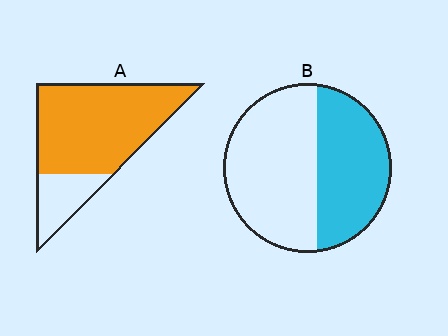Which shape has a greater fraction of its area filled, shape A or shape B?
Shape A.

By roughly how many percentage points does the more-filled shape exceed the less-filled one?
By roughly 35 percentage points (A over B).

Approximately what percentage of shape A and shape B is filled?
A is approximately 80% and B is approximately 45%.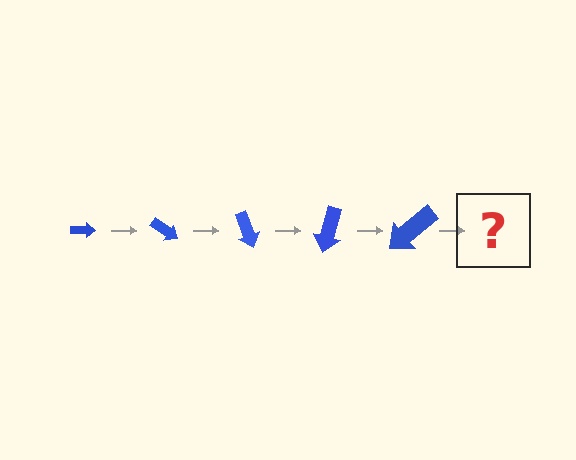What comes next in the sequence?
The next element should be an arrow, larger than the previous one and rotated 175 degrees from the start.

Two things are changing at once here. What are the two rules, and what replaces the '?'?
The two rules are that the arrow grows larger each step and it rotates 35 degrees each step. The '?' should be an arrow, larger than the previous one and rotated 175 degrees from the start.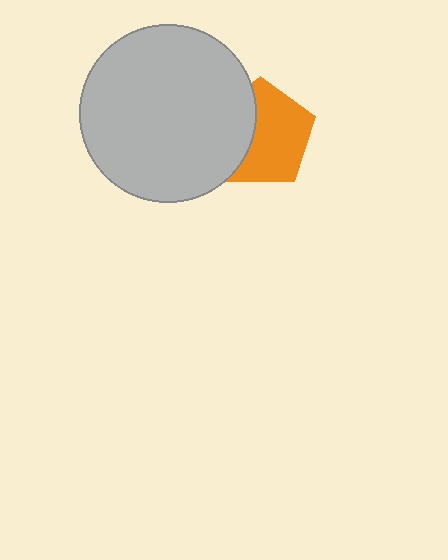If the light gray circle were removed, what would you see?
You would see the complete orange pentagon.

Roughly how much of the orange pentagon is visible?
About half of it is visible (roughly 63%).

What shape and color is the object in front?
The object in front is a light gray circle.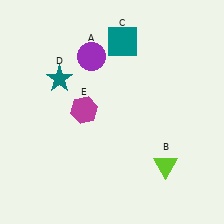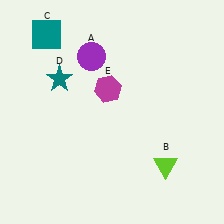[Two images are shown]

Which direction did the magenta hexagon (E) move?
The magenta hexagon (E) moved right.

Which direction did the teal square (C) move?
The teal square (C) moved left.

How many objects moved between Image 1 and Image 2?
2 objects moved between the two images.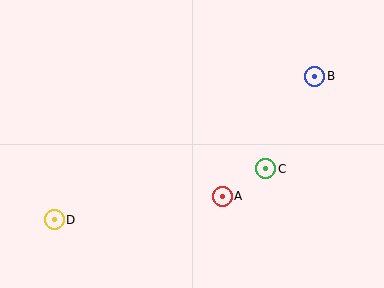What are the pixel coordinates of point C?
Point C is at (266, 169).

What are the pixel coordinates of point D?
Point D is at (54, 220).